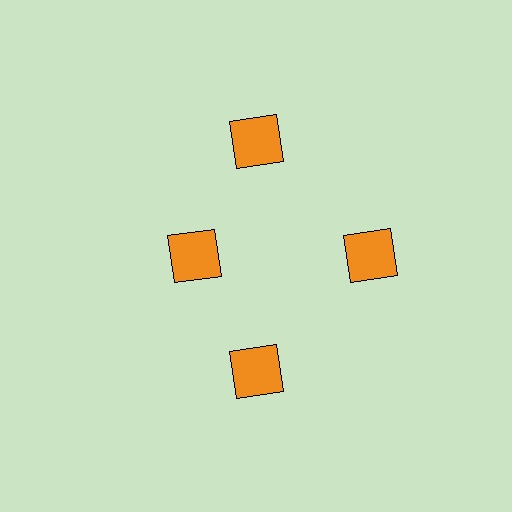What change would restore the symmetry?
The symmetry would be restored by moving it outward, back onto the ring so that all 4 squares sit at equal angles and equal distance from the center.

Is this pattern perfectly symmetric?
No. The 4 orange squares are arranged in a ring, but one element near the 9 o'clock position is pulled inward toward the center, breaking the 4-fold rotational symmetry.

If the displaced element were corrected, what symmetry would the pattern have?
It would have 4-fold rotational symmetry — the pattern would map onto itself every 90 degrees.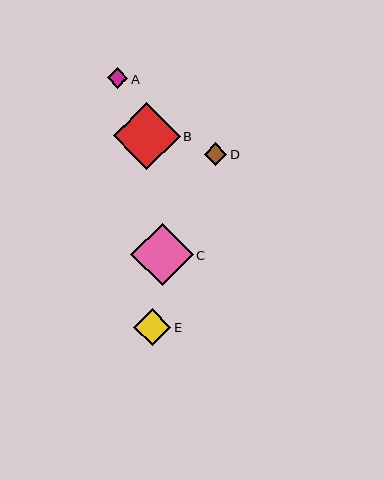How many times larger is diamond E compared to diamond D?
Diamond E is approximately 1.7 times the size of diamond D.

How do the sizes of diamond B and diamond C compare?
Diamond B and diamond C are approximately the same size.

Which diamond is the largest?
Diamond B is the largest with a size of approximately 67 pixels.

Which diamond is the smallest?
Diamond A is the smallest with a size of approximately 20 pixels.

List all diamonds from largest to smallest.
From largest to smallest: B, C, E, D, A.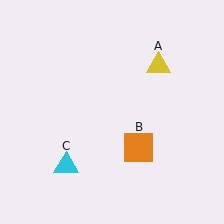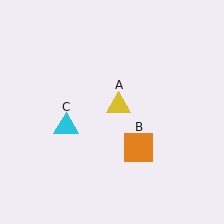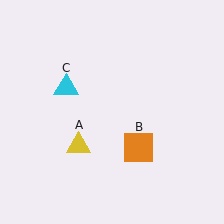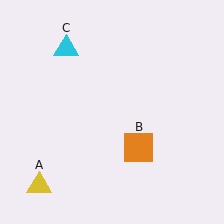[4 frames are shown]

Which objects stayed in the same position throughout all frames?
Orange square (object B) remained stationary.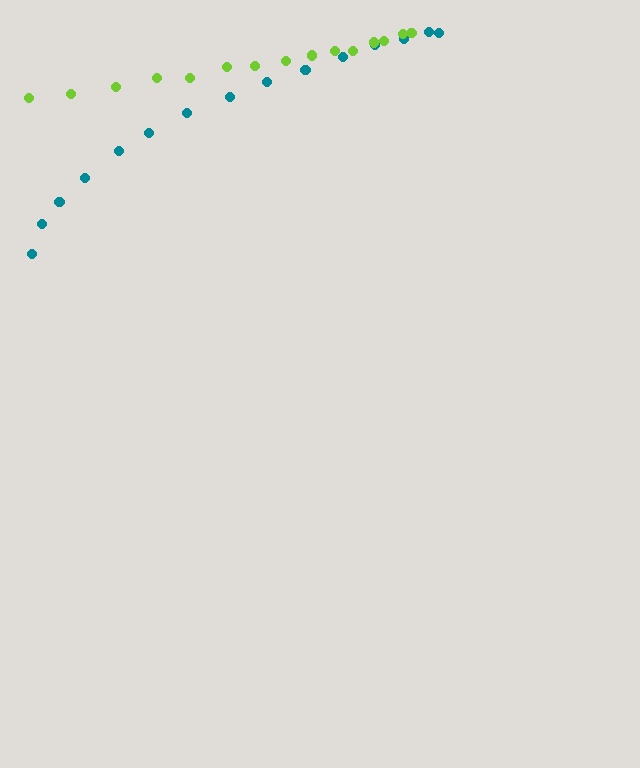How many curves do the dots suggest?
There are 2 distinct paths.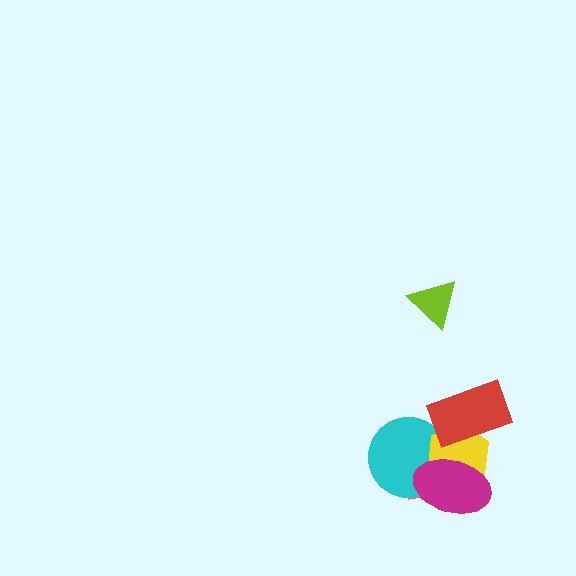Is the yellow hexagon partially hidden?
Yes, it is partially covered by another shape.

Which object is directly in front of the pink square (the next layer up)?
The cyan circle is directly in front of the pink square.